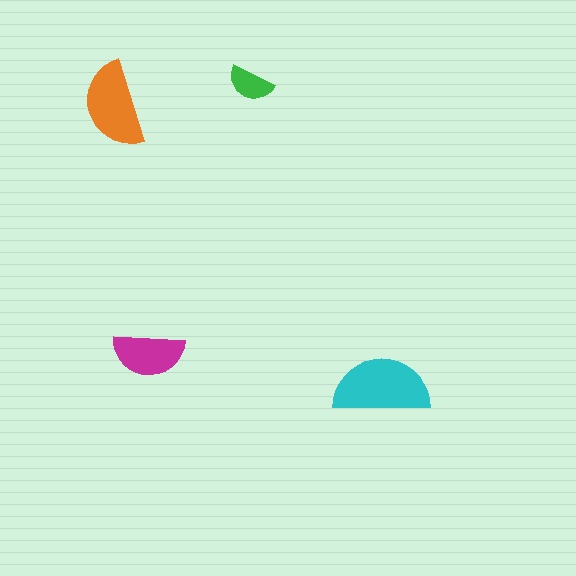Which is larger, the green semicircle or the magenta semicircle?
The magenta one.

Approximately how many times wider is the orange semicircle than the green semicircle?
About 2 times wider.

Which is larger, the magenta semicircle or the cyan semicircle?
The cyan one.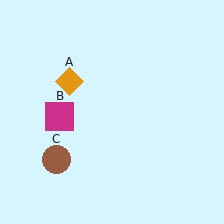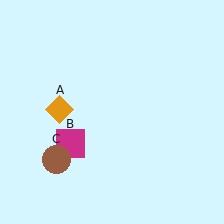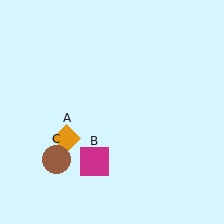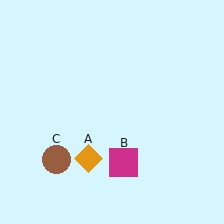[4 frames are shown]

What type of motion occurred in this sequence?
The orange diamond (object A), magenta square (object B) rotated counterclockwise around the center of the scene.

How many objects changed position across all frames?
2 objects changed position: orange diamond (object A), magenta square (object B).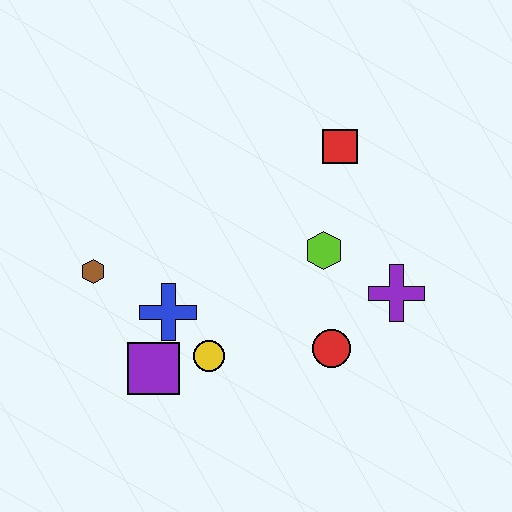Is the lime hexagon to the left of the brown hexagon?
No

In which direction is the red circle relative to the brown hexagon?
The red circle is to the right of the brown hexagon.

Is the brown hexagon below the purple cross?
No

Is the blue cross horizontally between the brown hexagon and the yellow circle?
Yes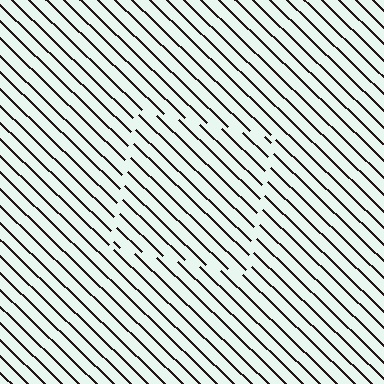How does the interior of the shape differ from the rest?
The interior of the shape contains the same grating, shifted by half a period — the contour is defined by the phase discontinuity where line-ends from the inner and outer gratings abut.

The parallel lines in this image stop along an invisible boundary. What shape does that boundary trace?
An illusory square. The interior of the shape contains the same grating, shifted by half a period — the contour is defined by the phase discontinuity where line-ends from the inner and outer gratings abut.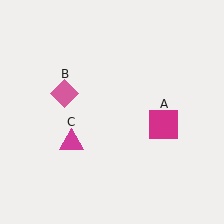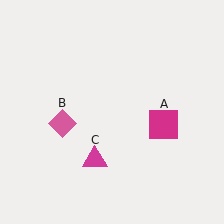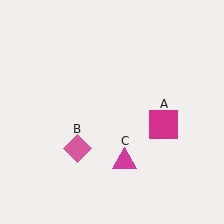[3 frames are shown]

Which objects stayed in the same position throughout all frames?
Magenta square (object A) remained stationary.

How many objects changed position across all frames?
2 objects changed position: pink diamond (object B), magenta triangle (object C).